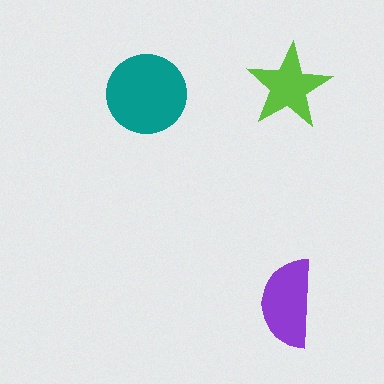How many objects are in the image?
There are 3 objects in the image.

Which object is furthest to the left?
The teal circle is leftmost.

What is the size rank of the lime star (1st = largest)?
3rd.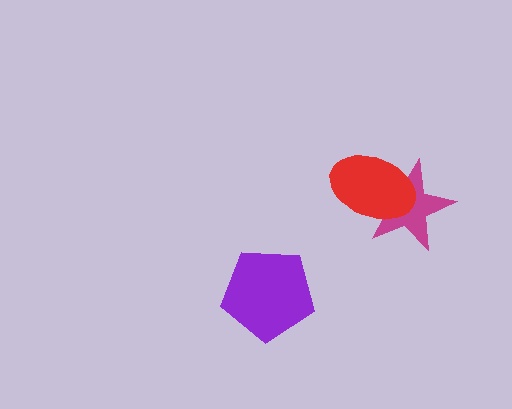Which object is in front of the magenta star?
The red ellipse is in front of the magenta star.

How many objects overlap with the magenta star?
1 object overlaps with the magenta star.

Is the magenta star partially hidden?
Yes, it is partially covered by another shape.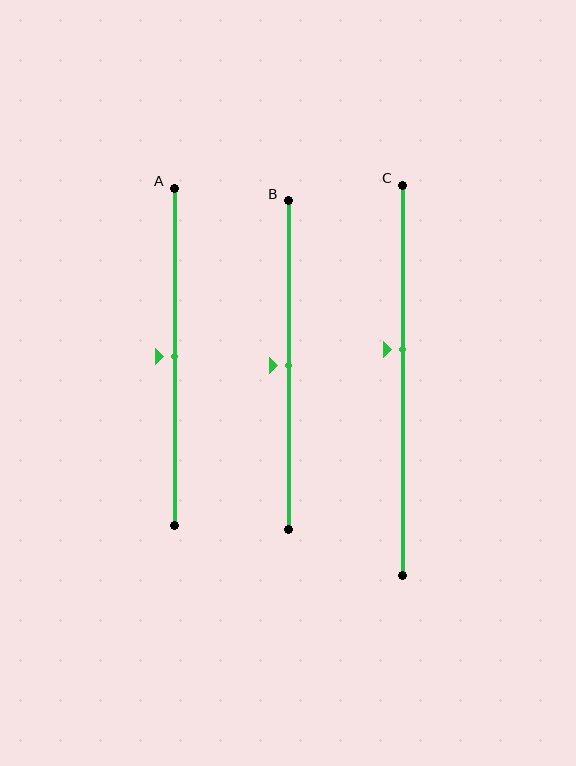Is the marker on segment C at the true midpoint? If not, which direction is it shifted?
No, the marker on segment C is shifted upward by about 8% of the segment length.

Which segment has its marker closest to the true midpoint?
Segment A has its marker closest to the true midpoint.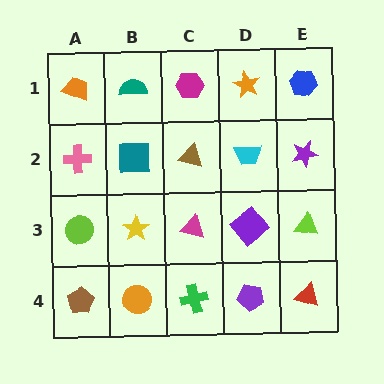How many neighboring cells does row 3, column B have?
4.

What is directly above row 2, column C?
A magenta hexagon.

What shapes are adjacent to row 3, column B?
A teal square (row 2, column B), an orange circle (row 4, column B), a lime circle (row 3, column A), a magenta triangle (row 3, column C).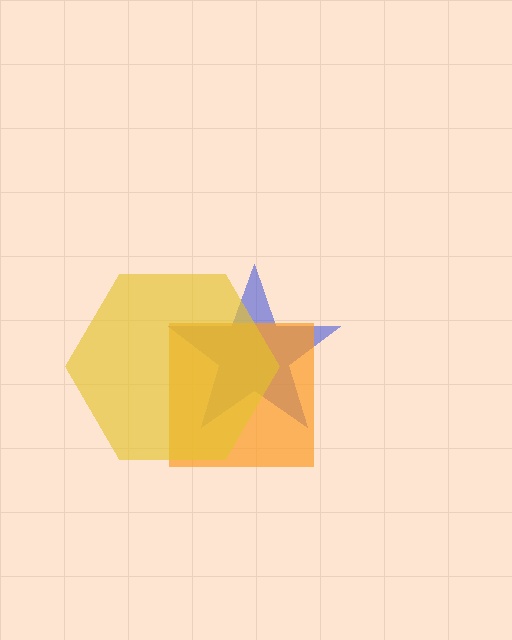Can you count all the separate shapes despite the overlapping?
Yes, there are 3 separate shapes.